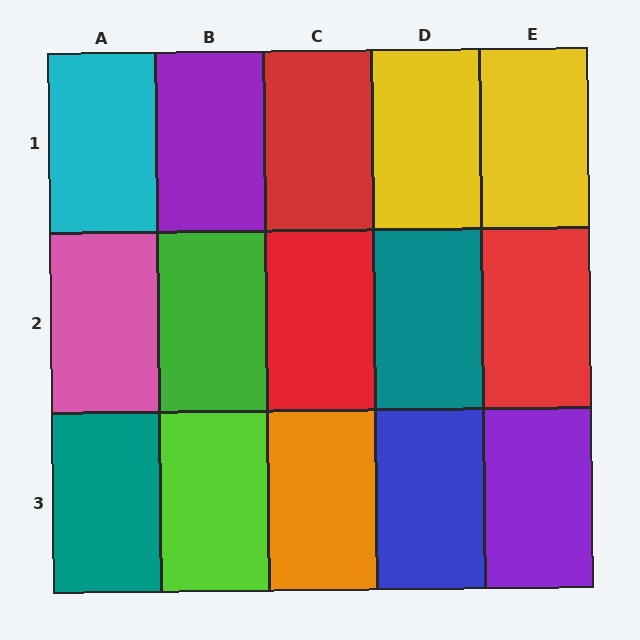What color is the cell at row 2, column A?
Pink.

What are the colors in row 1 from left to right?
Cyan, purple, red, yellow, yellow.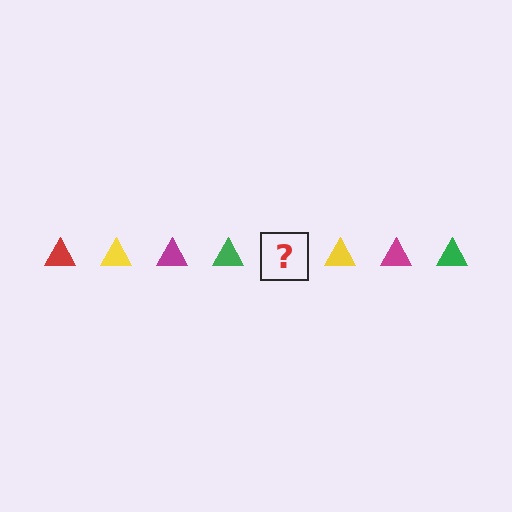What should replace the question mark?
The question mark should be replaced with a red triangle.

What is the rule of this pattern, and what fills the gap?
The rule is that the pattern cycles through red, yellow, magenta, green triangles. The gap should be filled with a red triangle.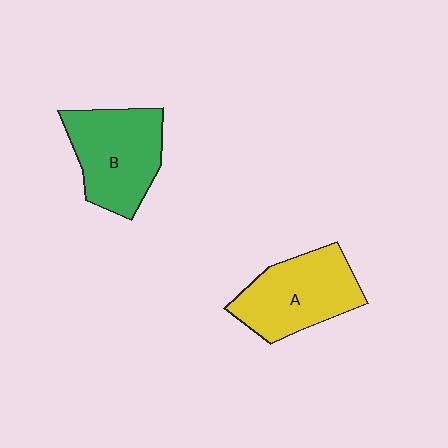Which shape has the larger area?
Shape B (green).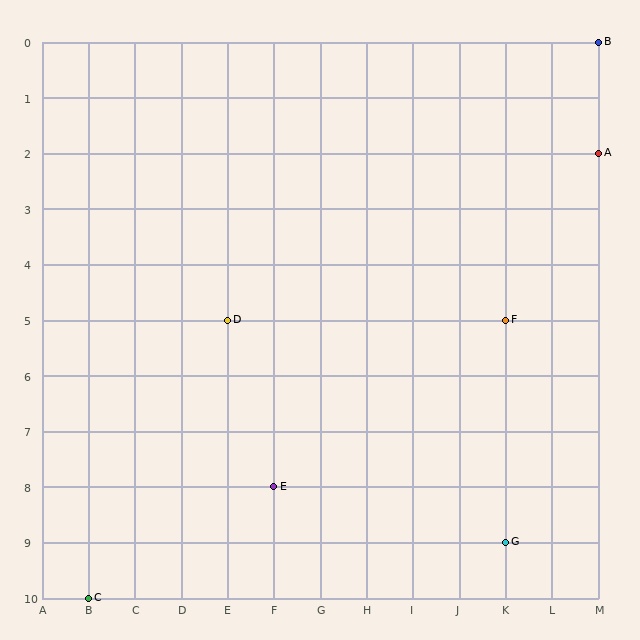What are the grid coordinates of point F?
Point F is at grid coordinates (K, 5).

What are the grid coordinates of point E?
Point E is at grid coordinates (F, 8).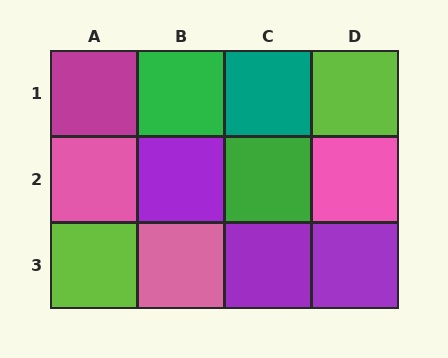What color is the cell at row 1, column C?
Teal.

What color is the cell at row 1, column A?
Magenta.